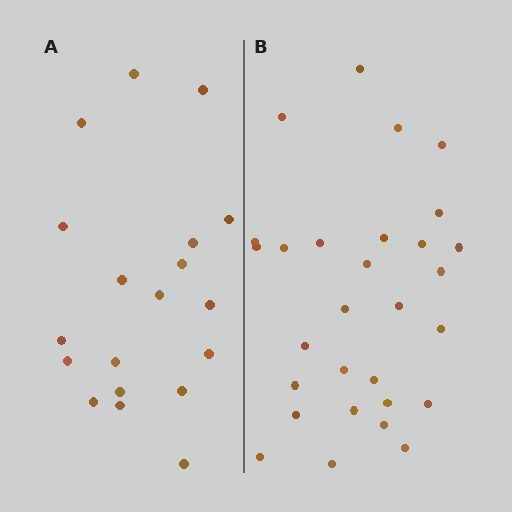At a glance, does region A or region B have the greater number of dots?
Region B (the right region) has more dots.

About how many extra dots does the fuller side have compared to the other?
Region B has roughly 10 or so more dots than region A.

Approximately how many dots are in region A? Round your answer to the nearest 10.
About 20 dots. (The exact count is 19, which rounds to 20.)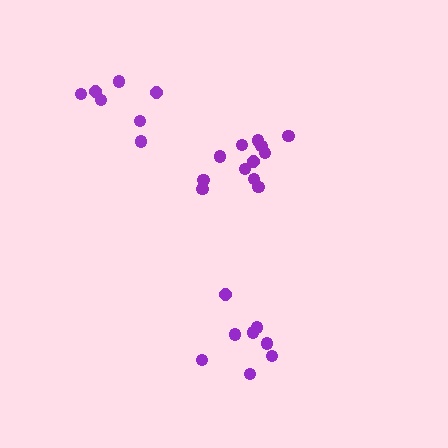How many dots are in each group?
Group 1: 8 dots, Group 2: 12 dots, Group 3: 7 dots (27 total).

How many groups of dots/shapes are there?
There are 3 groups.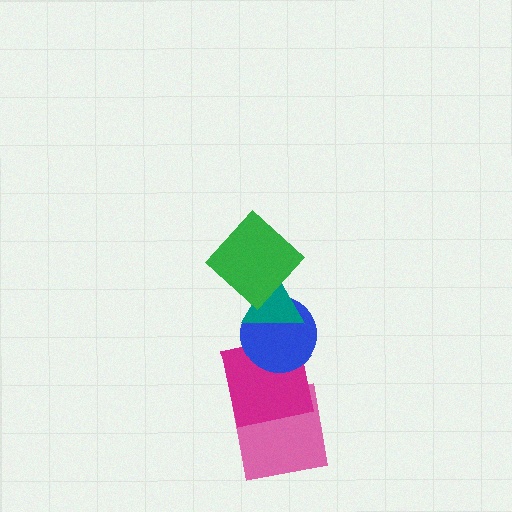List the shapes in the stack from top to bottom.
From top to bottom: the green diamond, the teal triangle, the blue circle, the magenta square, the pink square.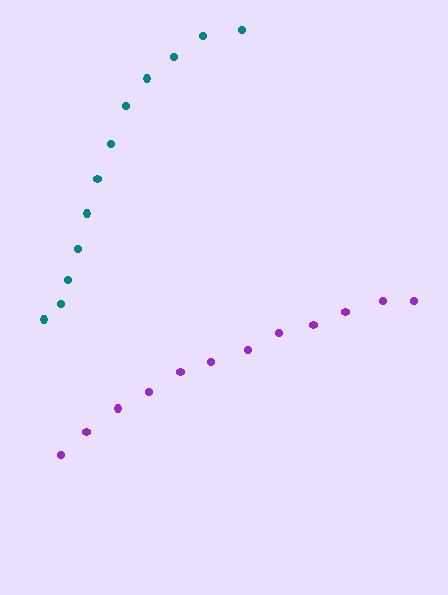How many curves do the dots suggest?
There are 2 distinct paths.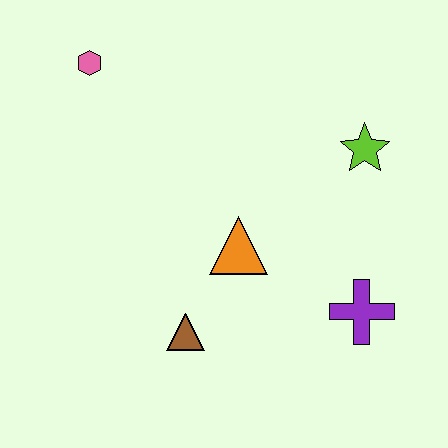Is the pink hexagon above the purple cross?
Yes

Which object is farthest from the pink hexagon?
The purple cross is farthest from the pink hexagon.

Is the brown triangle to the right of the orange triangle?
No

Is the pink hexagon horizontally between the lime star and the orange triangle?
No